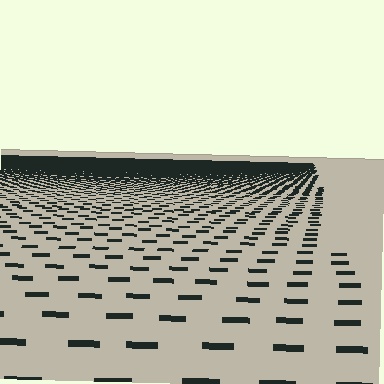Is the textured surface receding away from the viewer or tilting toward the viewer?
The surface is receding away from the viewer. Texture elements get smaller and denser toward the top.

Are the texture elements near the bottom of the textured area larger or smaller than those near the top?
Larger. Near the bottom, elements are closer to the viewer and appear at a bigger on-screen size.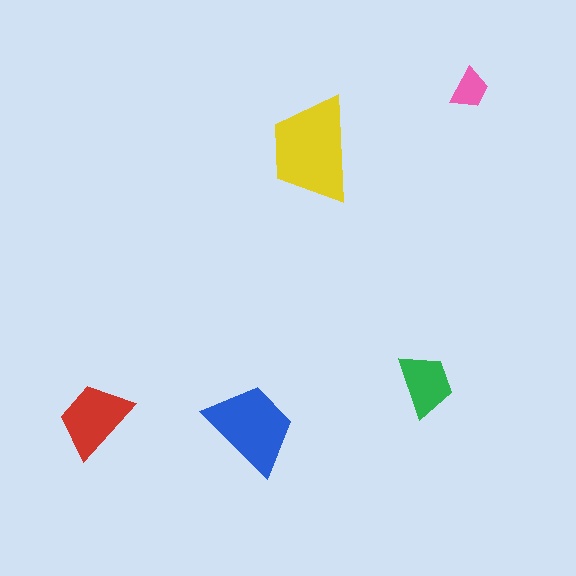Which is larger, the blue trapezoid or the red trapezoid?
The blue one.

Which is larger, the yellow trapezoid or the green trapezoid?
The yellow one.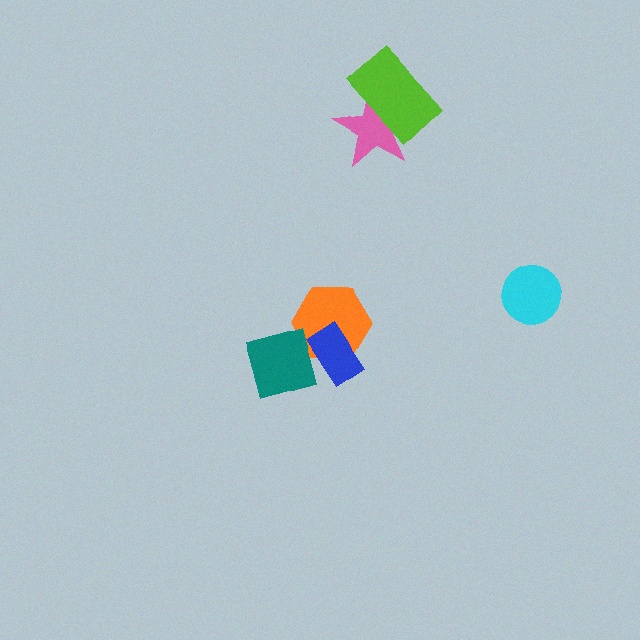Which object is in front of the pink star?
The lime rectangle is in front of the pink star.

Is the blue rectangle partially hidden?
Yes, it is partially covered by another shape.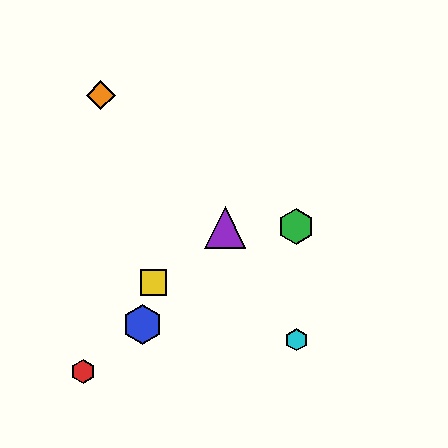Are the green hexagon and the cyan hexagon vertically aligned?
Yes, both are at x≈296.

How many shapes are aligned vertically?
2 shapes (the green hexagon, the cyan hexagon) are aligned vertically.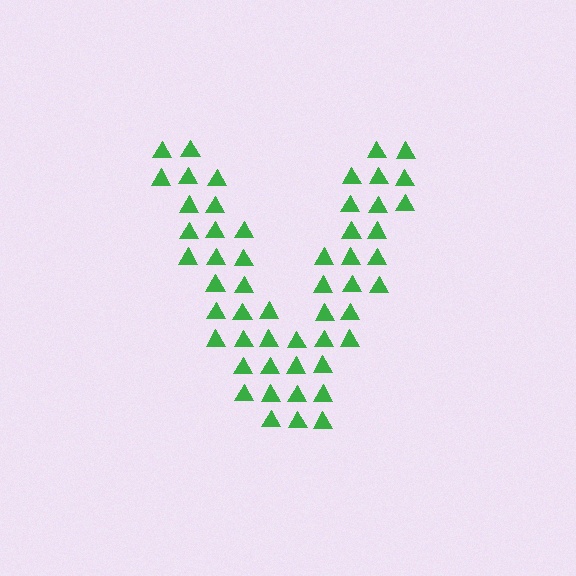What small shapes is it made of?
It is made of small triangles.